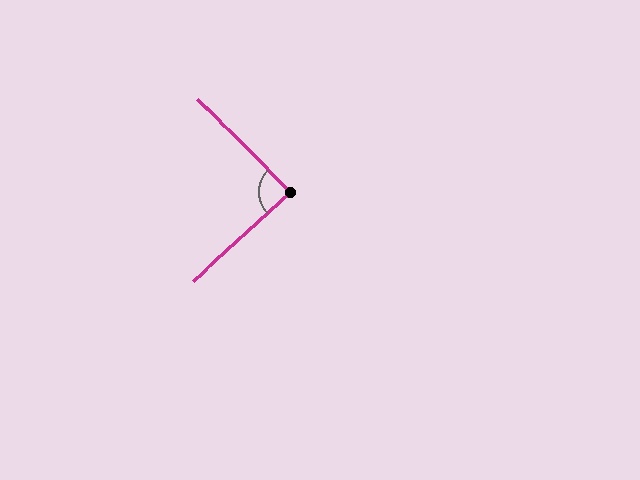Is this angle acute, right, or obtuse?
It is approximately a right angle.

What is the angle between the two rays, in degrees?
Approximately 88 degrees.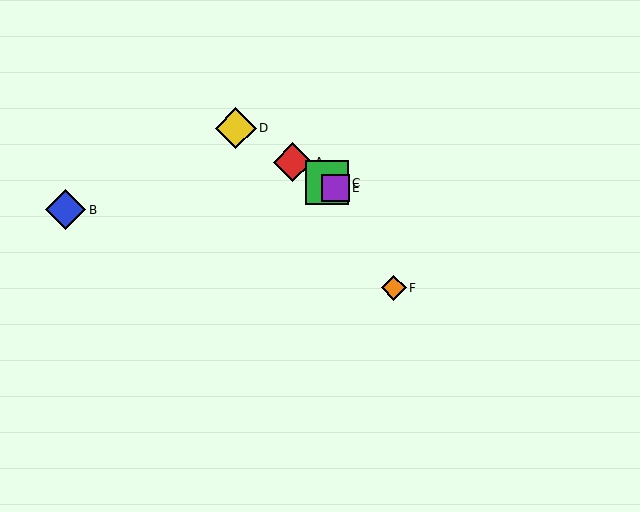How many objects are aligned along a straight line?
4 objects (A, C, D, E) are aligned along a straight line.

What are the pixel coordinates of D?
Object D is at (236, 128).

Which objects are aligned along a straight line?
Objects A, C, D, E are aligned along a straight line.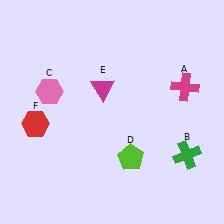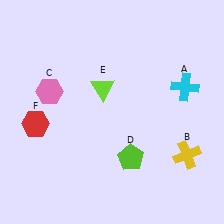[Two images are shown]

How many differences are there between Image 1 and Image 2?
There are 3 differences between the two images.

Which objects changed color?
A changed from magenta to cyan. B changed from green to yellow. E changed from magenta to lime.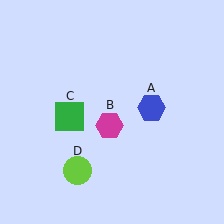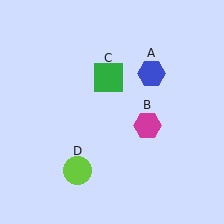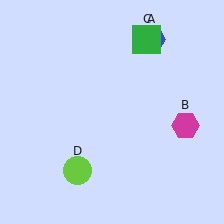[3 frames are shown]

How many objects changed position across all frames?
3 objects changed position: blue hexagon (object A), magenta hexagon (object B), green square (object C).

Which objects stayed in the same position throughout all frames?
Lime circle (object D) remained stationary.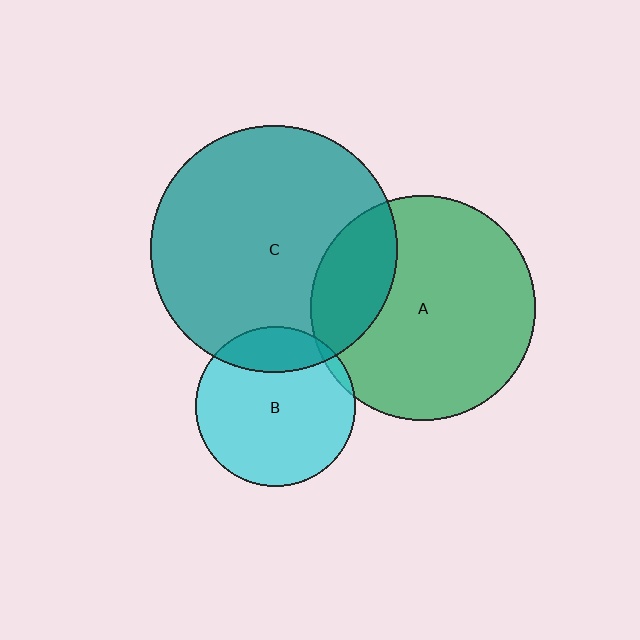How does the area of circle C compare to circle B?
Approximately 2.4 times.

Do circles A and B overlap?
Yes.